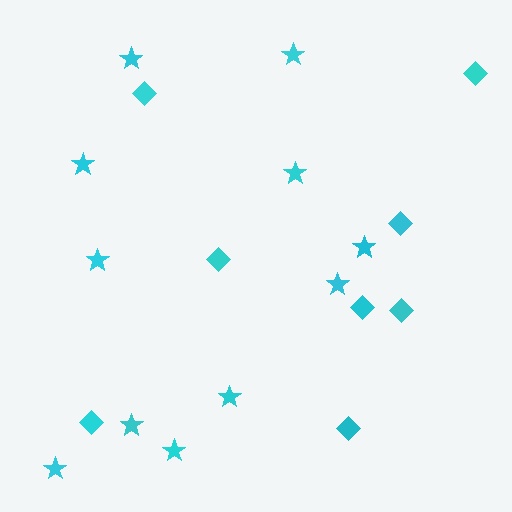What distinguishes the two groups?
There are 2 groups: one group of stars (11) and one group of diamonds (8).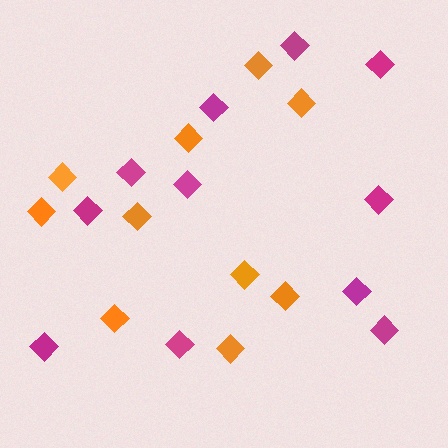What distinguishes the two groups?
There are 2 groups: one group of orange diamonds (10) and one group of magenta diamonds (11).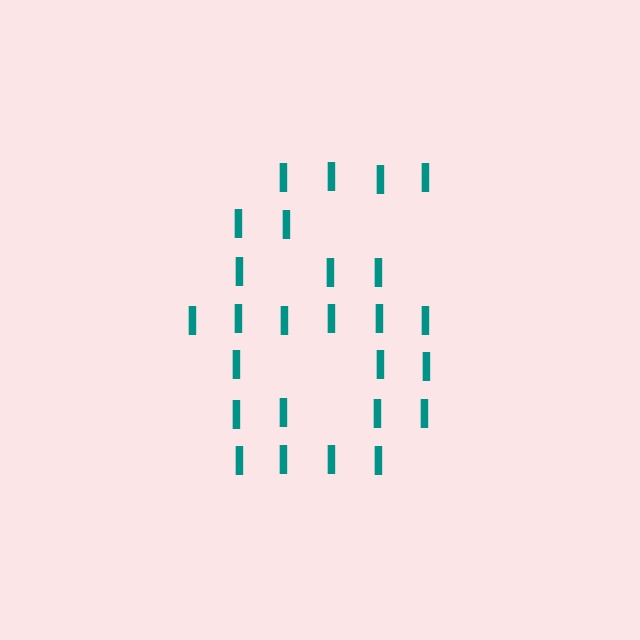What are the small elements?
The small elements are letter I's.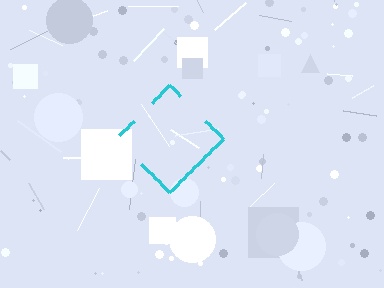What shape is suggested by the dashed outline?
The dashed outline suggests a diamond.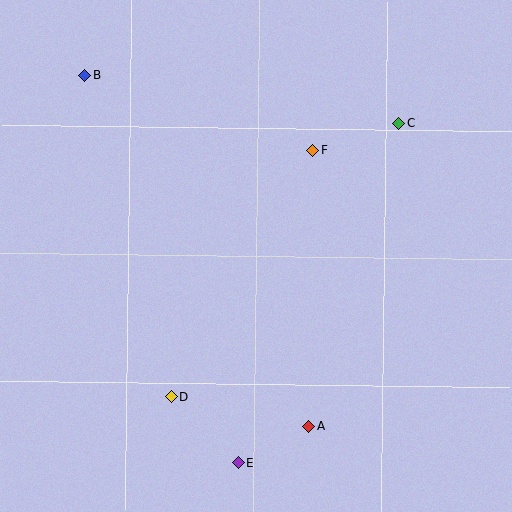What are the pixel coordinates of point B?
Point B is at (85, 75).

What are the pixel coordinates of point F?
Point F is at (313, 150).